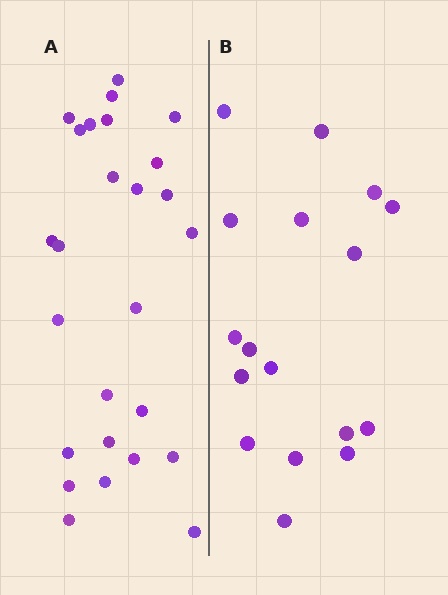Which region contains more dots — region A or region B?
Region A (the left region) has more dots.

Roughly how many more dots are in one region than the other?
Region A has roughly 8 or so more dots than region B.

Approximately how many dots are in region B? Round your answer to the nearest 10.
About 20 dots. (The exact count is 17, which rounds to 20.)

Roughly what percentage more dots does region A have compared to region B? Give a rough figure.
About 55% more.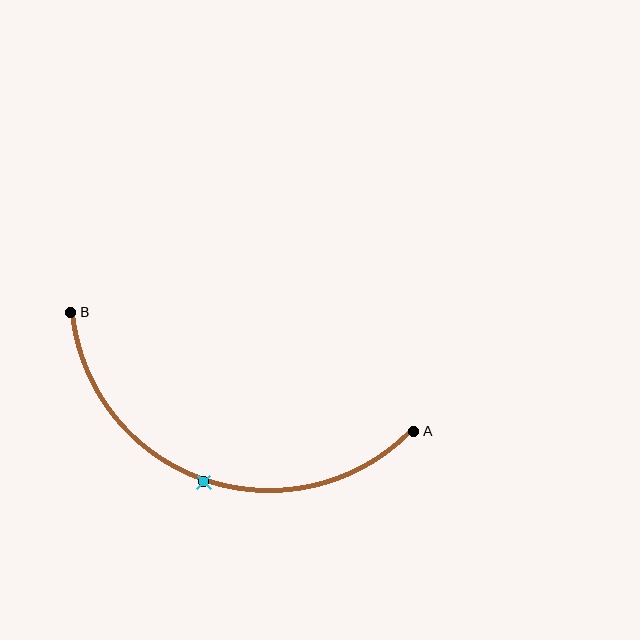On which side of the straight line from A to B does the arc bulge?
The arc bulges below the straight line connecting A and B.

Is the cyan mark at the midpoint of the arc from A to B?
Yes. The cyan mark lies on the arc at equal arc-length from both A and B — it is the arc midpoint.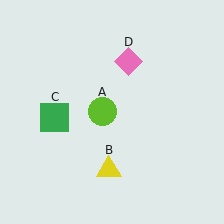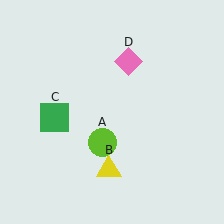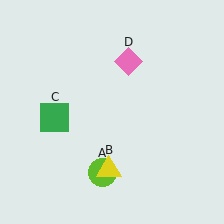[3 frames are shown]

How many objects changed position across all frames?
1 object changed position: lime circle (object A).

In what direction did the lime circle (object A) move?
The lime circle (object A) moved down.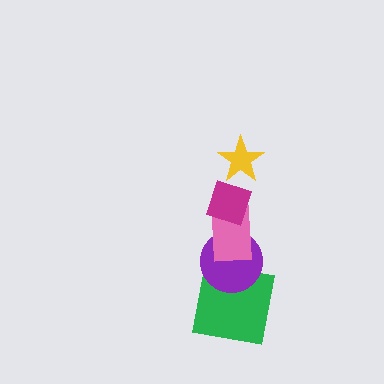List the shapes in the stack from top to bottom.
From top to bottom: the yellow star, the magenta diamond, the pink rectangle, the purple circle, the green square.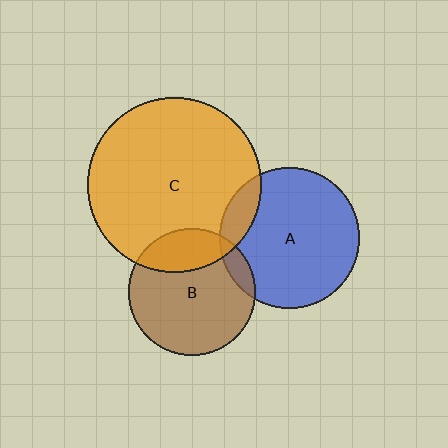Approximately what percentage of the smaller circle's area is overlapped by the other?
Approximately 10%.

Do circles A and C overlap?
Yes.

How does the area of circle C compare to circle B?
Approximately 1.9 times.